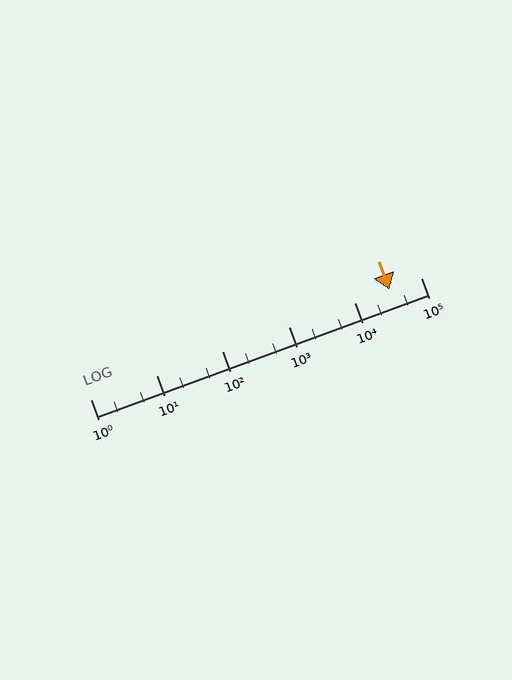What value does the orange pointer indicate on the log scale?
The pointer indicates approximately 33000.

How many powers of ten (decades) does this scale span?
The scale spans 5 decades, from 1 to 100000.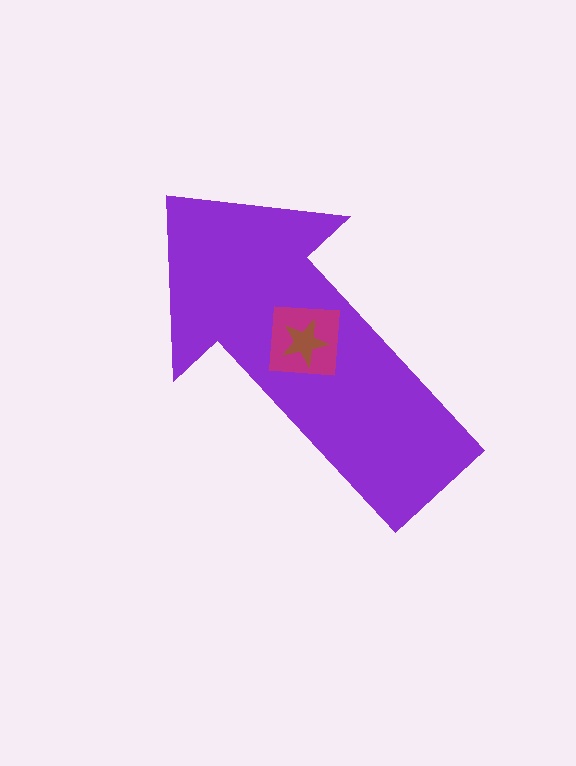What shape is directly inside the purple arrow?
The magenta square.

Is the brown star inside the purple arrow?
Yes.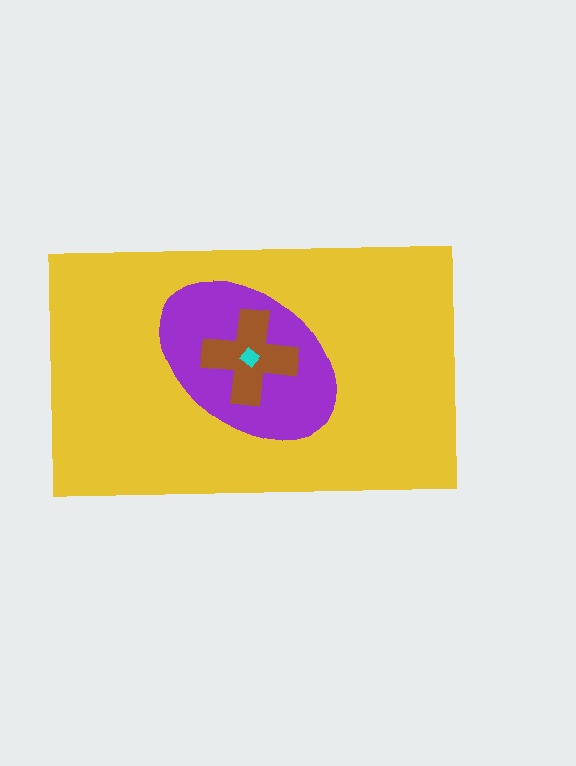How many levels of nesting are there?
4.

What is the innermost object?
The cyan diamond.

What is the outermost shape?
The yellow rectangle.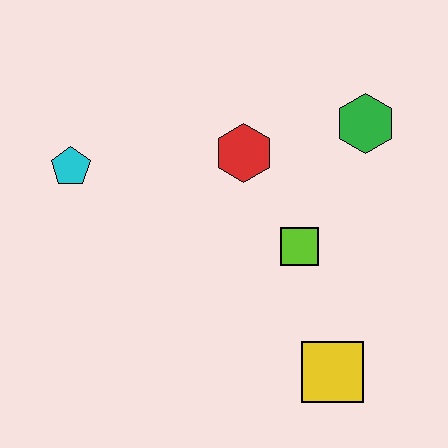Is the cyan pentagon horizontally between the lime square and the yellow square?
No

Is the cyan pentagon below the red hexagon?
Yes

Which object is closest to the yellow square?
The lime square is closest to the yellow square.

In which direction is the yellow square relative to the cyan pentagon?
The yellow square is to the right of the cyan pentagon.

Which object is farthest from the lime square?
The cyan pentagon is farthest from the lime square.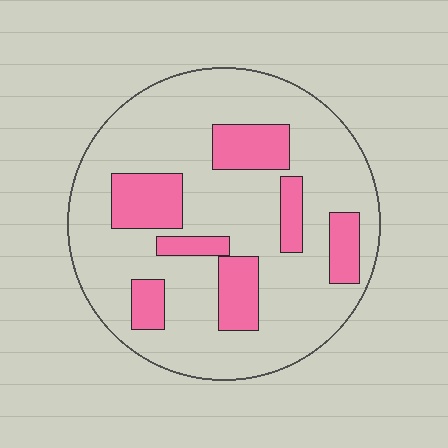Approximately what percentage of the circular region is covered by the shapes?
Approximately 25%.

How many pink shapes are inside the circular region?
7.